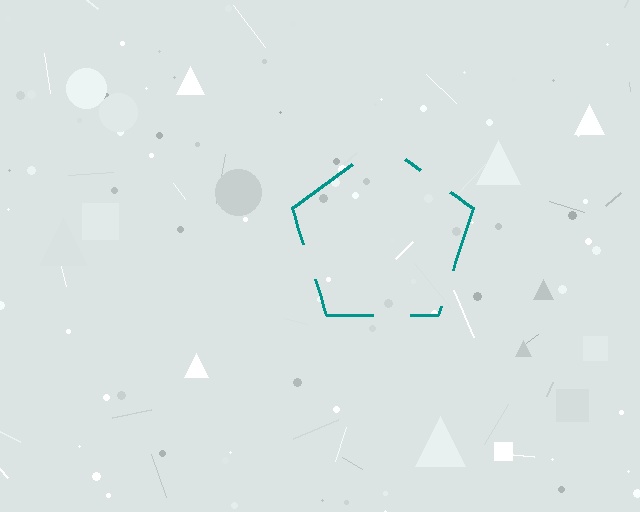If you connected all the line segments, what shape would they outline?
They would outline a pentagon.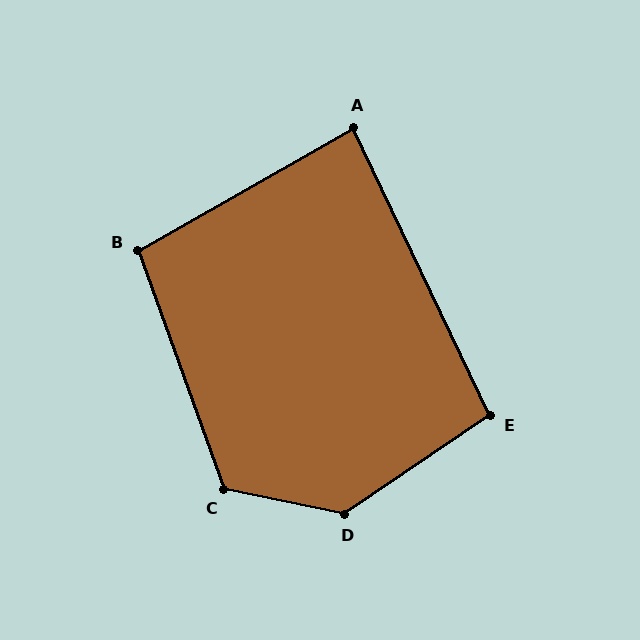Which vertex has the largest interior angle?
D, at approximately 135 degrees.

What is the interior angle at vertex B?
Approximately 100 degrees (obtuse).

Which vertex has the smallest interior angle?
A, at approximately 86 degrees.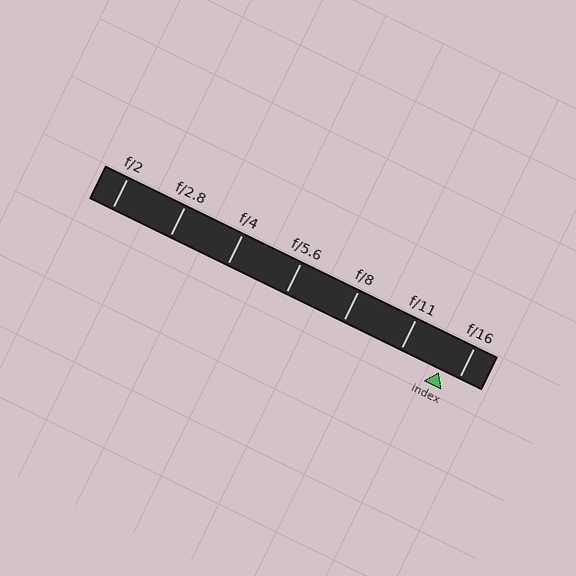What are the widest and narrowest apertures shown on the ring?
The widest aperture shown is f/2 and the narrowest is f/16.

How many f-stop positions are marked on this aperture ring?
There are 7 f-stop positions marked.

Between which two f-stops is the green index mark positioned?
The index mark is between f/11 and f/16.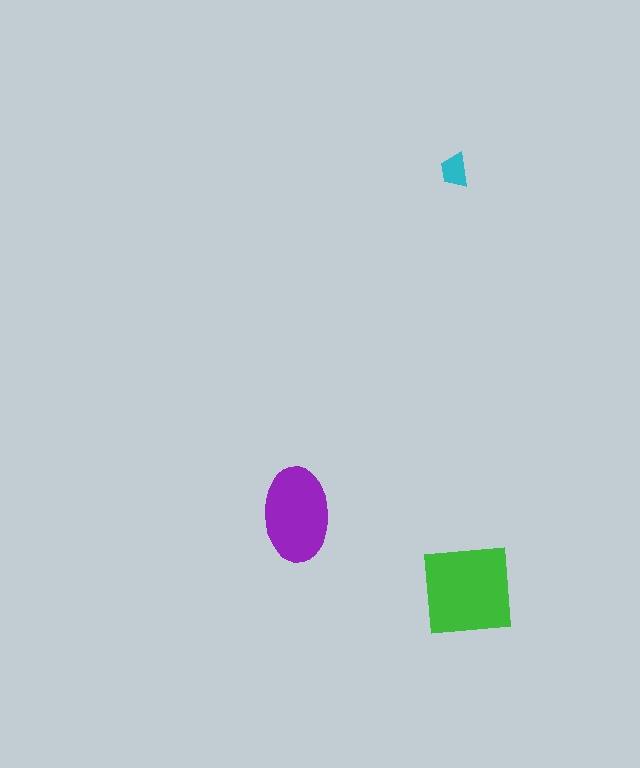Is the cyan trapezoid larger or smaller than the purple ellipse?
Smaller.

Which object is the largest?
The green square.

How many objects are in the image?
There are 3 objects in the image.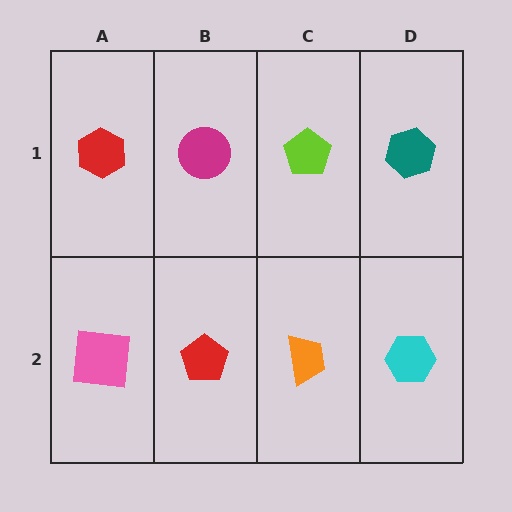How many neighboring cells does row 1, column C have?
3.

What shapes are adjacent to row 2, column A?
A red hexagon (row 1, column A), a red pentagon (row 2, column B).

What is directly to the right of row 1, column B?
A lime pentagon.